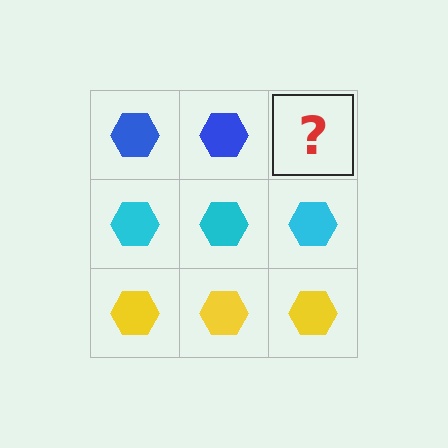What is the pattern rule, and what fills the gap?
The rule is that each row has a consistent color. The gap should be filled with a blue hexagon.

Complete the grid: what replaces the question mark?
The question mark should be replaced with a blue hexagon.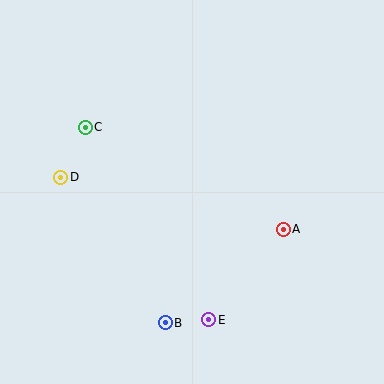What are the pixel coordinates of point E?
Point E is at (209, 320).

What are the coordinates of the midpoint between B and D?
The midpoint between B and D is at (113, 250).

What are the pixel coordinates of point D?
Point D is at (61, 177).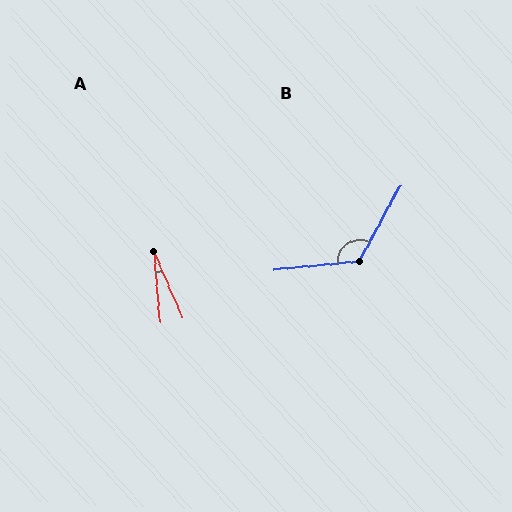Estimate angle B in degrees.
Approximately 124 degrees.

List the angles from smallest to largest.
A (18°), B (124°).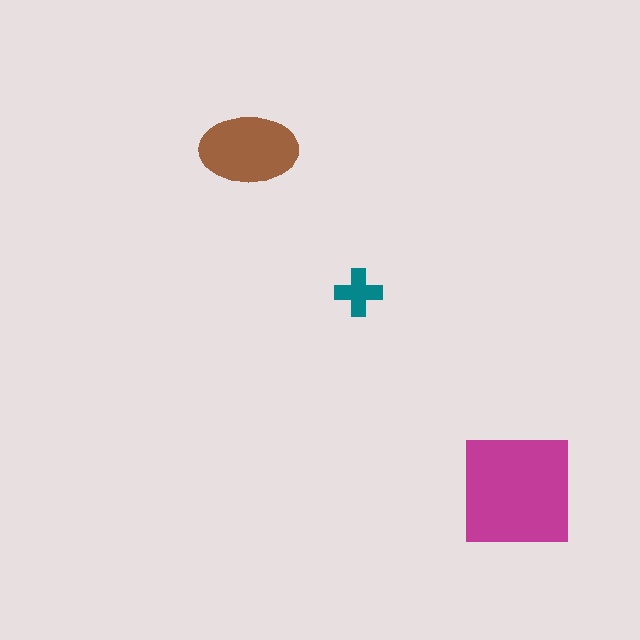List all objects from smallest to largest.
The teal cross, the brown ellipse, the magenta square.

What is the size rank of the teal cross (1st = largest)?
3rd.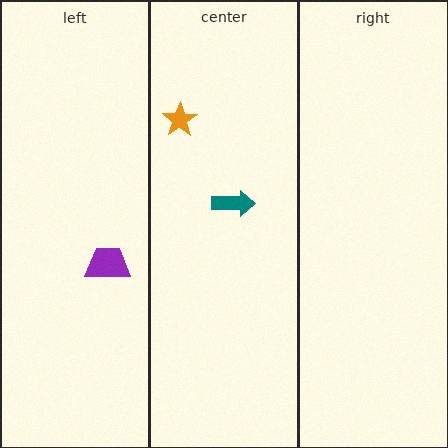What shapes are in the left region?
The purple trapezoid.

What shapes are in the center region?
The orange star, the teal arrow.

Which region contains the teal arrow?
The center region.